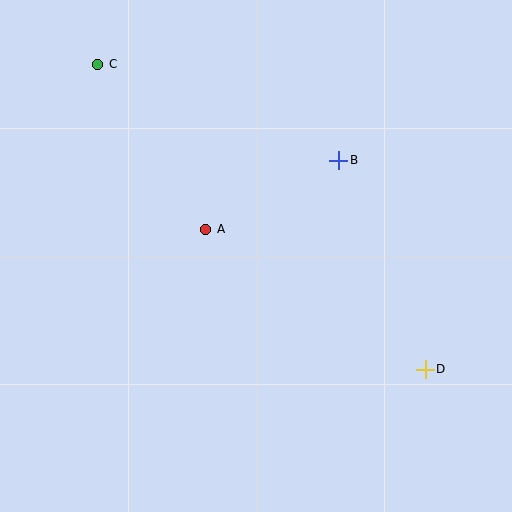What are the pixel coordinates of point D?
Point D is at (425, 369).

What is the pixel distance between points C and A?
The distance between C and A is 197 pixels.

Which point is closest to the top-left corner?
Point C is closest to the top-left corner.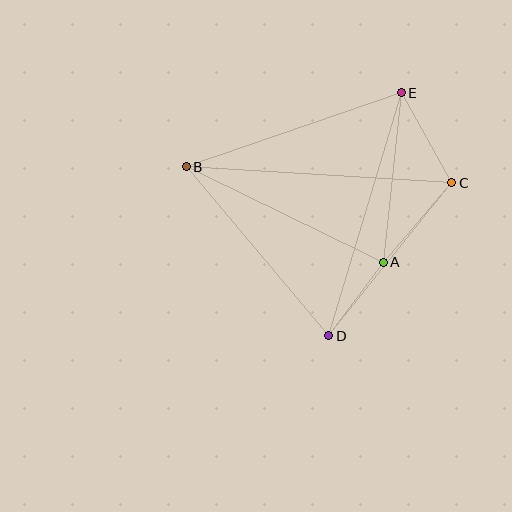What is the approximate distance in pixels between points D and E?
The distance between D and E is approximately 254 pixels.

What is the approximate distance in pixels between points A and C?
The distance between A and C is approximately 105 pixels.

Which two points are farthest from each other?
Points B and C are farthest from each other.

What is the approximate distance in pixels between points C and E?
The distance between C and E is approximately 103 pixels.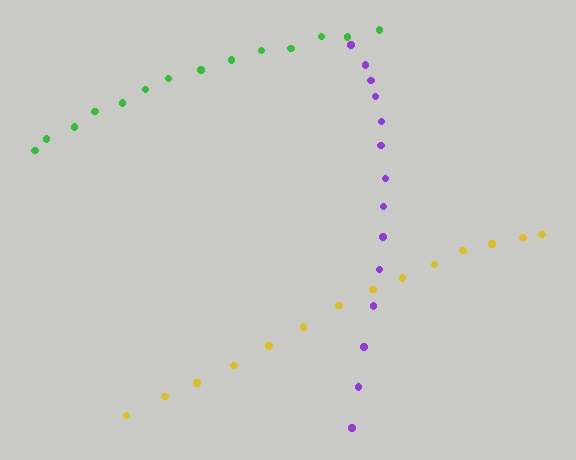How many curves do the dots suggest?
There are 3 distinct paths.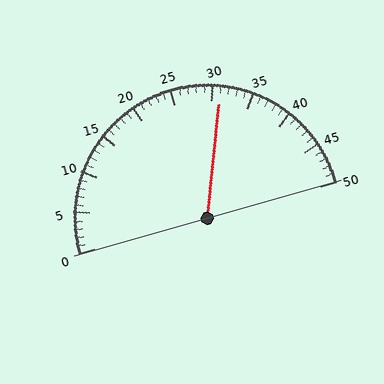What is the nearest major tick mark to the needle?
The nearest major tick mark is 30.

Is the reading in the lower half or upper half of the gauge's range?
The reading is in the upper half of the range (0 to 50).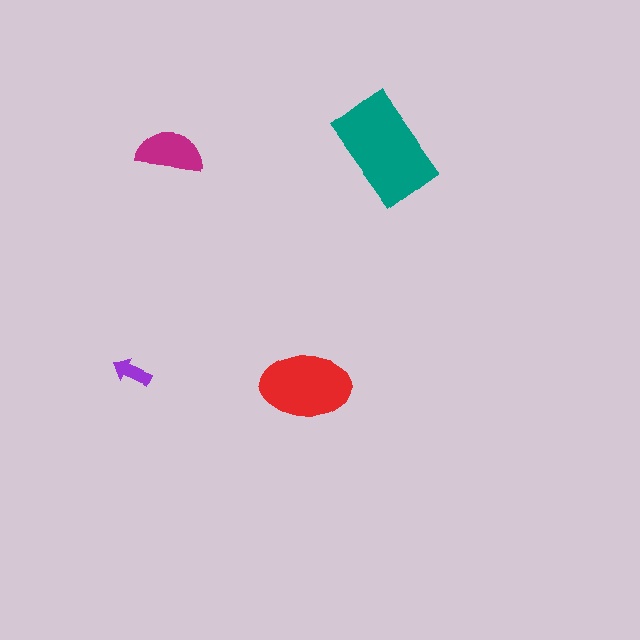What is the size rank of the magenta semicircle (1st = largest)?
3rd.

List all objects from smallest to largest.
The purple arrow, the magenta semicircle, the red ellipse, the teal rectangle.